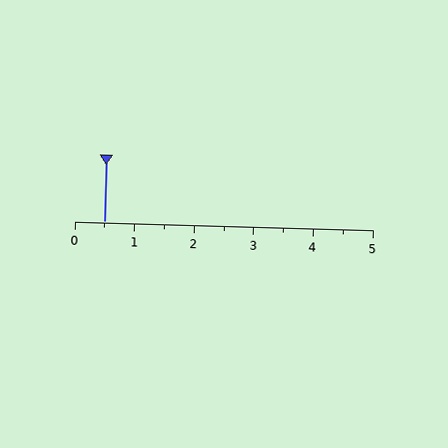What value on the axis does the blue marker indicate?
The marker indicates approximately 0.5.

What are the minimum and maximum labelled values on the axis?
The axis runs from 0 to 5.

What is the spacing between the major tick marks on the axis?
The major ticks are spaced 1 apart.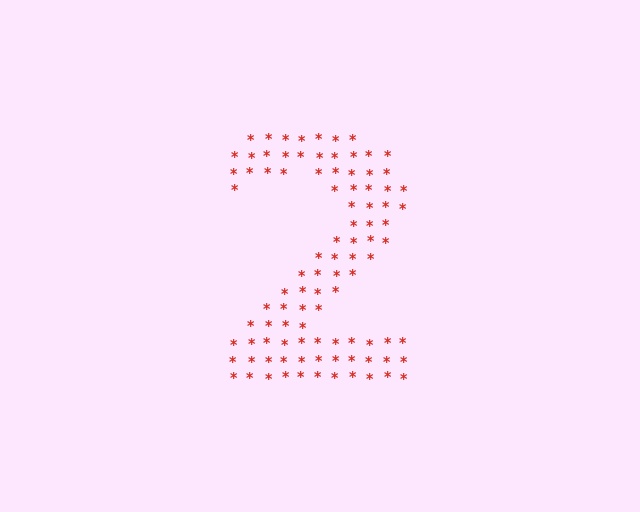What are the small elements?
The small elements are asterisks.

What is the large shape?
The large shape is the digit 2.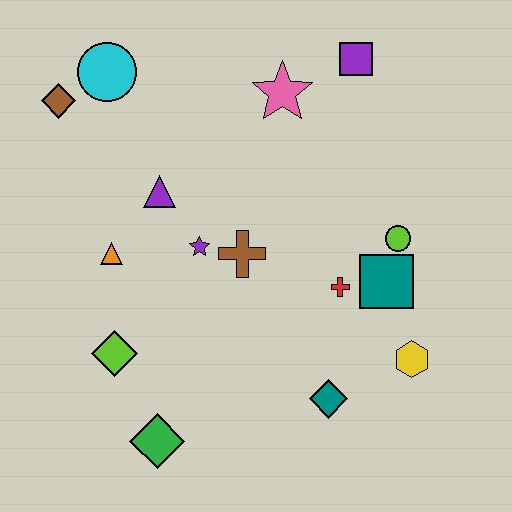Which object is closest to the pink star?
The purple square is closest to the pink star.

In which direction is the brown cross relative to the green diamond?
The brown cross is above the green diamond.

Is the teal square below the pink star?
Yes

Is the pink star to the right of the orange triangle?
Yes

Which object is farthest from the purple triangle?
The yellow hexagon is farthest from the purple triangle.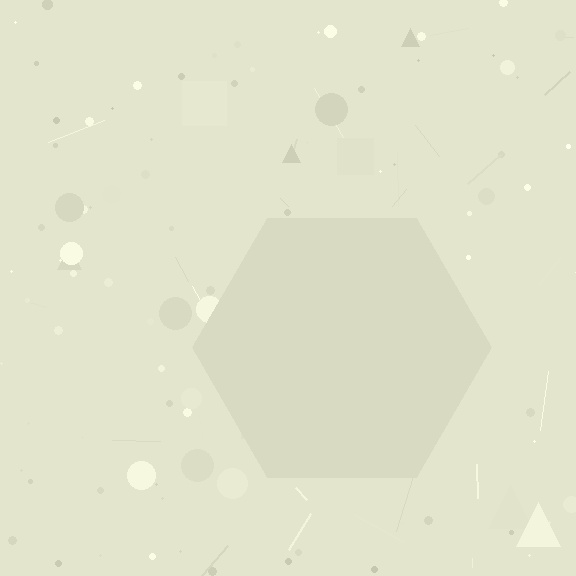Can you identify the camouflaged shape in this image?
The camouflaged shape is a hexagon.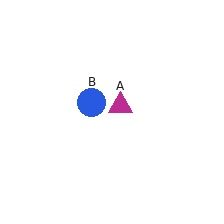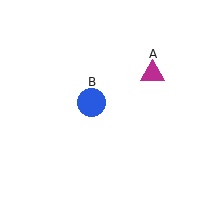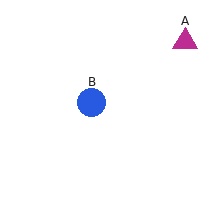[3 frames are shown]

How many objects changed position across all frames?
1 object changed position: magenta triangle (object A).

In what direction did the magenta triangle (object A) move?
The magenta triangle (object A) moved up and to the right.